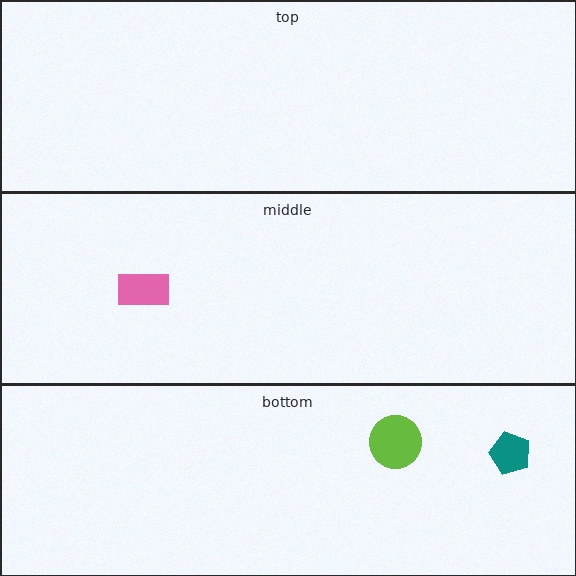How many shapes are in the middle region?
1.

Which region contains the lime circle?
The bottom region.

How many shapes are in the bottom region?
2.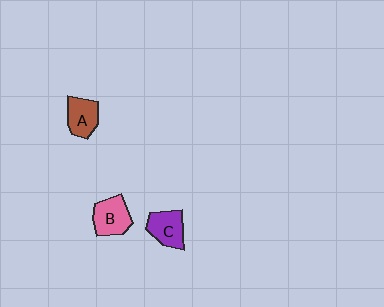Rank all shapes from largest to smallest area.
From largest to smallest: B (pink), C (purple), A (brown).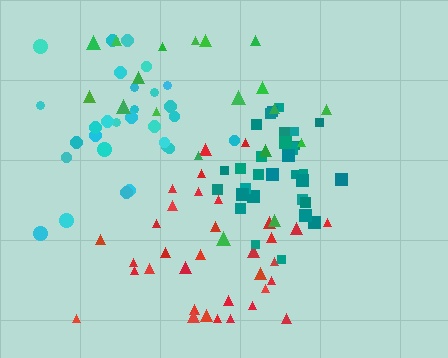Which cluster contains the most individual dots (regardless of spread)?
Red (34).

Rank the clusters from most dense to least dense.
teal, cyan, red, green.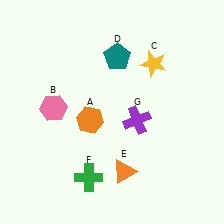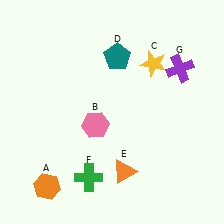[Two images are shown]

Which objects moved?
The objects that moved are: the orange hexagon (A), the pink hexagon (B), the purple cross (G).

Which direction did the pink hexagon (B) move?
The pink hexagon (B) moved right.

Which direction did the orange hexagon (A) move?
The orange hexagon (A) moved down.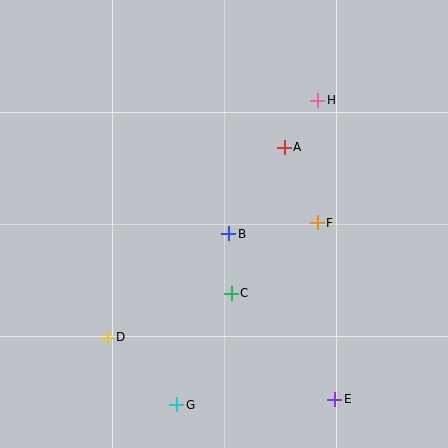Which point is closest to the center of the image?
Point B at (229, 234) is closest to the center.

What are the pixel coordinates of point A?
Point A is at (284, 147).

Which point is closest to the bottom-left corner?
Point D is closest to the bottom-left corner.